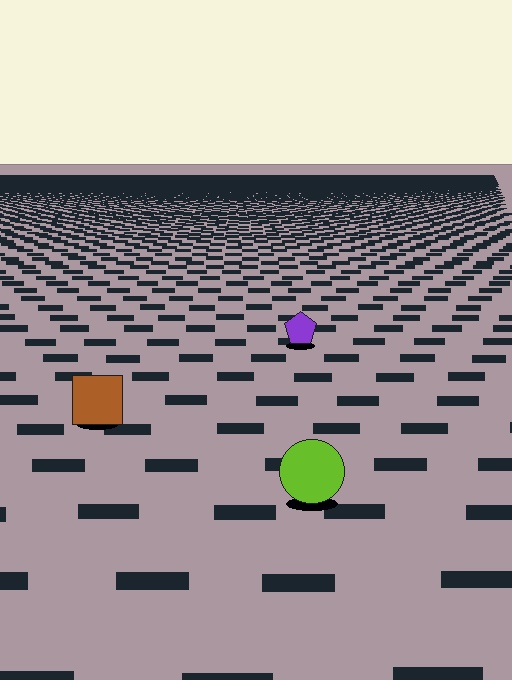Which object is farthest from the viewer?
The purple pentagon is farthest from the viewer. It appears smaller and the ground texture around it is denser.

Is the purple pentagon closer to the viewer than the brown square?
No. The brown square is closer — you can tell from the texture gradient: the ground texture is coarser near it.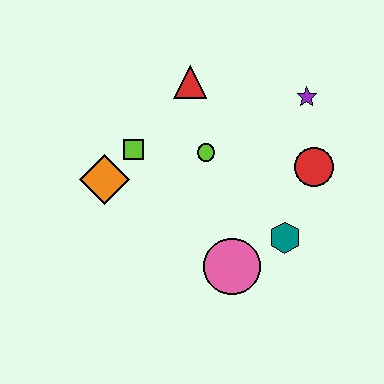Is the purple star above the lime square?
Yes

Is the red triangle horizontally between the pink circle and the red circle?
No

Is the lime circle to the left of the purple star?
Yes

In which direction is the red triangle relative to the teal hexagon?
The red triangle is above the teal hexagon.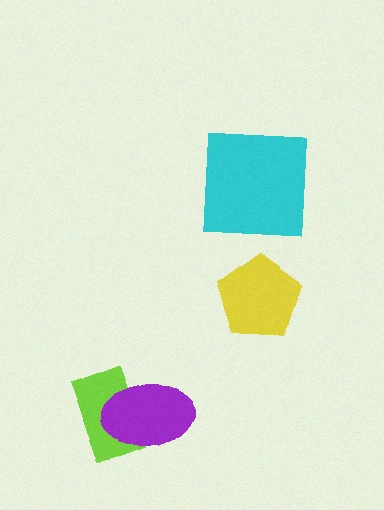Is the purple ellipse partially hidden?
No, no other shape covers it.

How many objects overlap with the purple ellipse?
1 object overlaps with the purple ellipse.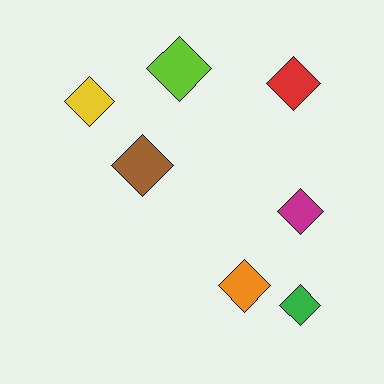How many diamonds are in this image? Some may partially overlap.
There are 7 diamonds.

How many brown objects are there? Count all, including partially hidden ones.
There is 1 brown object.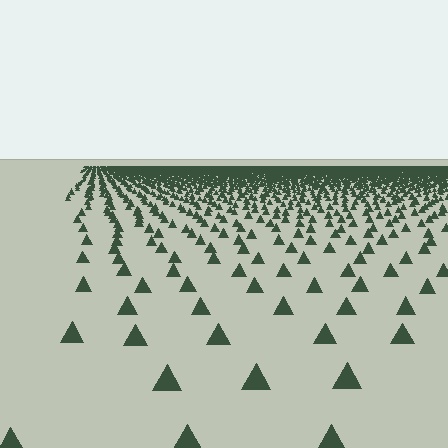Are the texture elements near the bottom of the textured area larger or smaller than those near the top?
Larger. Near the bottom, elements are closer to the viewer and appear at a bigger on-screen size.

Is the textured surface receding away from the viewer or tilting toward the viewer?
The surface is receding away from the viewer. Texture elements get smaller and denser toward the top.